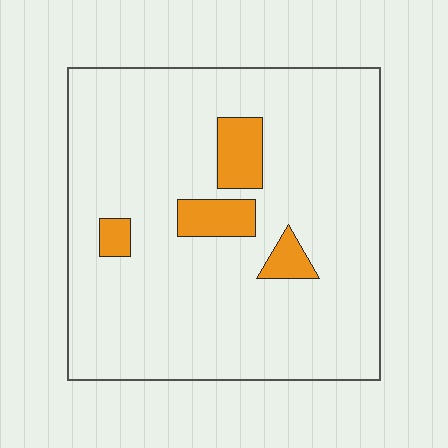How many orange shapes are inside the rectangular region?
4.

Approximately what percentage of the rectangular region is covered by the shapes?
Approximately 10%.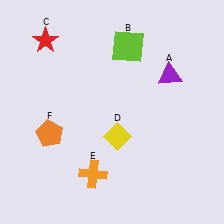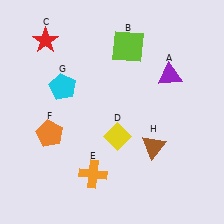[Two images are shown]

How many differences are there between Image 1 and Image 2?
There are 2 differences between the two images.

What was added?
A cyan pentagon (G), a brown triangle (H) were added in Image 2.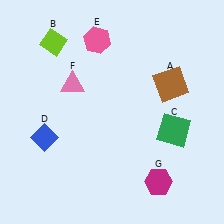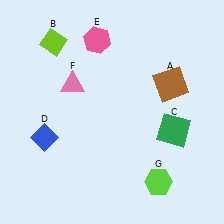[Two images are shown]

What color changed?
The hexagon (G) changed from magenta in Image 1 to lime in Image 2.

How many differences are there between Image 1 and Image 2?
There is 1 difference between the two images.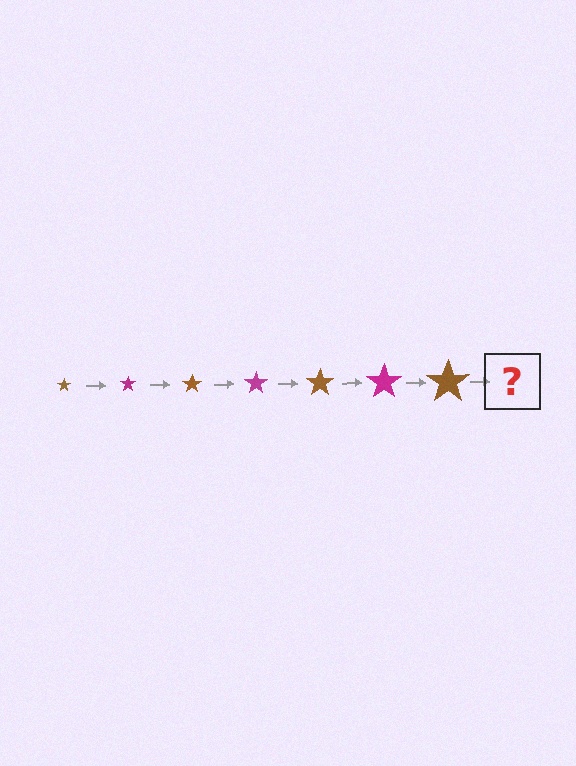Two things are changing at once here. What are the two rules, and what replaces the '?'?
The two rules are that the star grows larger each step and the color cycles through brown and magenta. The '?' should be a magenta star, larger than the previous one.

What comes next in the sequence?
The next element should be a magenta star, larger than the previous one.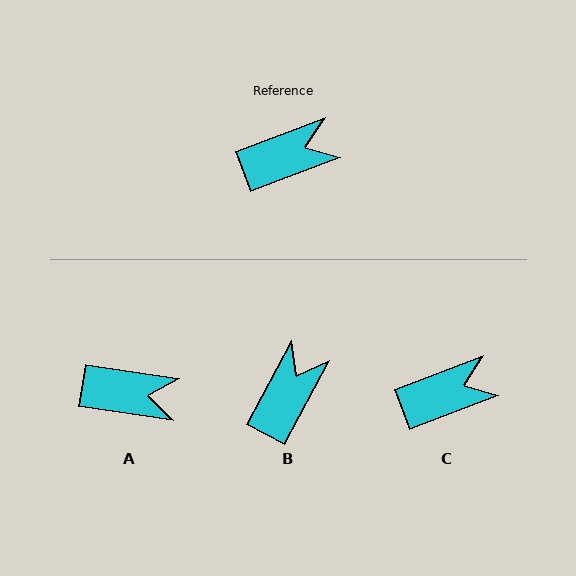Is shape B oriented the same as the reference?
No, it is off by about 41 degrees.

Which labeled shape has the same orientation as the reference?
C.